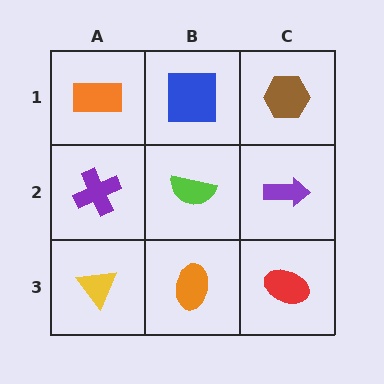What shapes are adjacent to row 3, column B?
A lime semicircle (row 2, column B), a yellow triangle (row 3, column A), a red ellipse (row 3, column C).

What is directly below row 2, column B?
An orange ellipse.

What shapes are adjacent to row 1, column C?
A purple arrow (row 2, column C), a blue square (row 1, column B).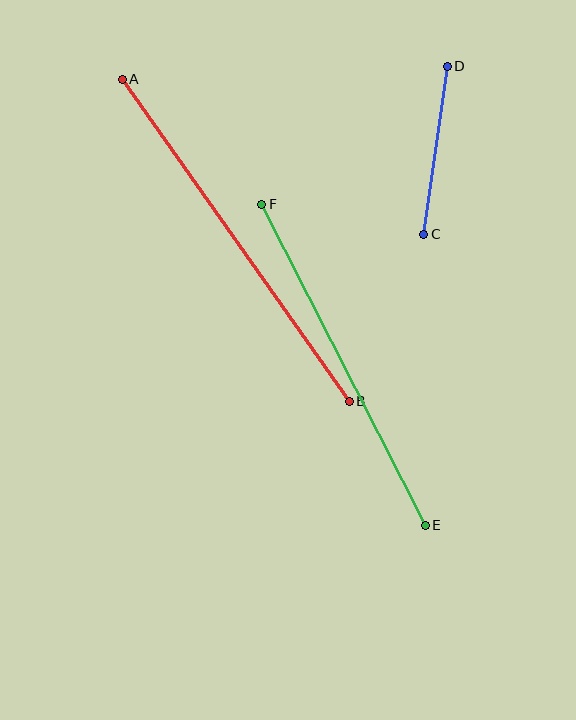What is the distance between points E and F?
The distance is approximately 360 pixels.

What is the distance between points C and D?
The distance is approximately 170 pixels.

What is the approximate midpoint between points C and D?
The midpoint is at approximately (436, 150) pixels.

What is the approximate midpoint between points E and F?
The midpoint is at approximately (344, 365) pixels.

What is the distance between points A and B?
The distance is approximately 394 pixels.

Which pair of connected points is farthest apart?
Points A and B are farthest apart.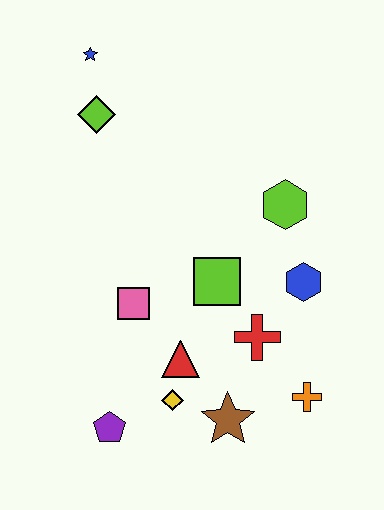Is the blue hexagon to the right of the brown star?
Yes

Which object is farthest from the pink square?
The blue star is farthest from the pink square.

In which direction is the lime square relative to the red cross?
The lime square is above the red cross.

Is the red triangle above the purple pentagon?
Yes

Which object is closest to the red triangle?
The yellow diamond is closest to the red triangle.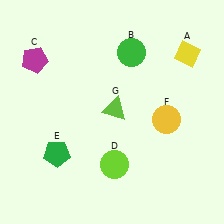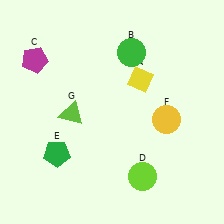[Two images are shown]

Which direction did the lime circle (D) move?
The lime circle (D) moved right.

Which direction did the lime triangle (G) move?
The lime triangle (G) moved left.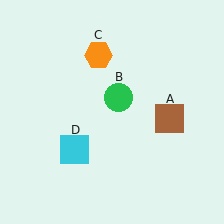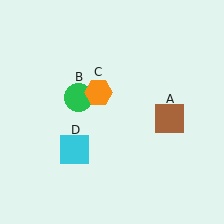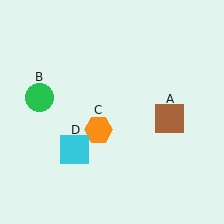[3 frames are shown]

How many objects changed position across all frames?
2 objects changed position: green circle (object B), orange hexagon (object C).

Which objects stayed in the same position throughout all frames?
Brown square (object A) and cyan square (object D) remained stationary.